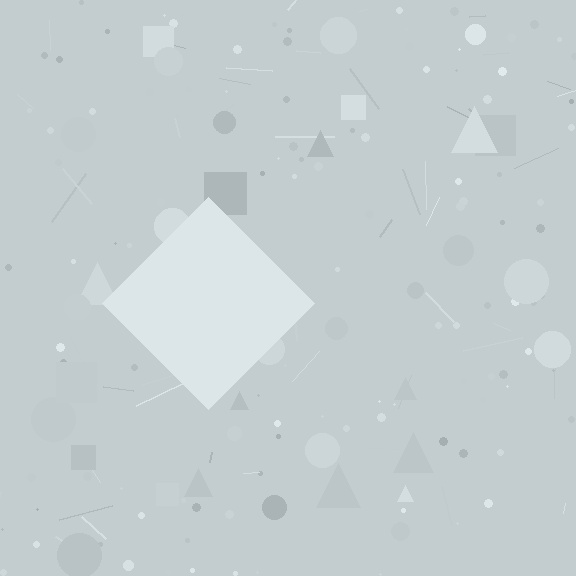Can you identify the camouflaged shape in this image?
The camouflaged shape is a diamond.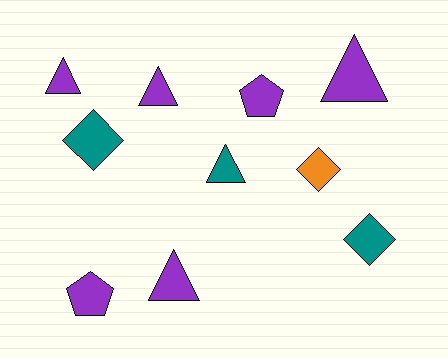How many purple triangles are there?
There are 4 purple triangles.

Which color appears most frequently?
Purple, with 6 objects.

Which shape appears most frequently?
Triangle, with 5 objects.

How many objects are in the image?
There are 10 objects.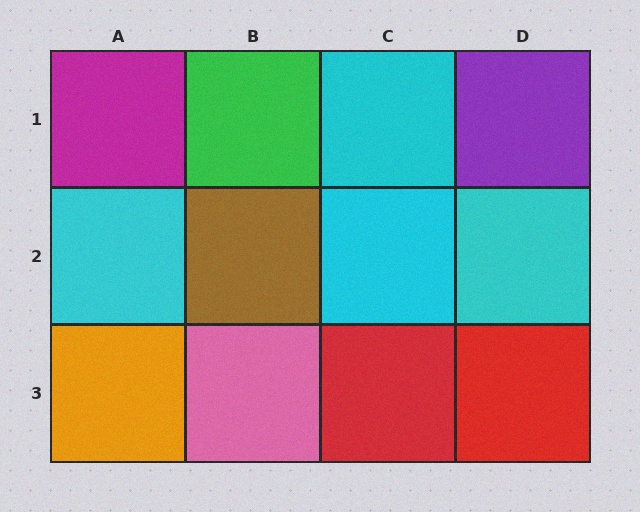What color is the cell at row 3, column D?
Red.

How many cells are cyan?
4 cells are cyan.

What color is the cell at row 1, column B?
Green.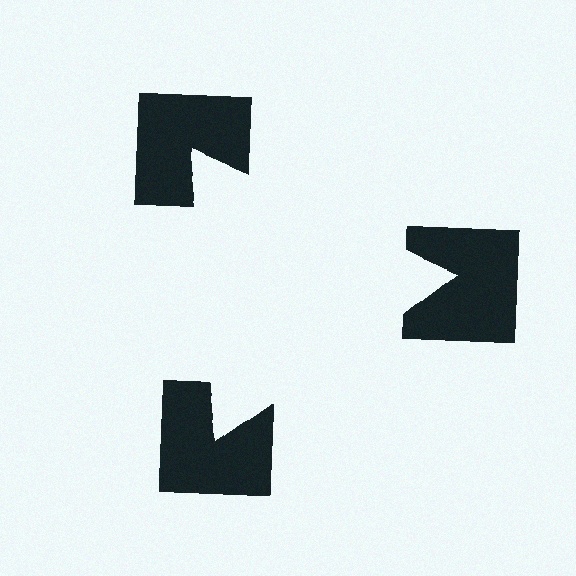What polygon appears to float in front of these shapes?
An illusory triangle — its edges are inferred from the aligned wedge cuts in the notched squares, not physically drawn.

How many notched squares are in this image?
There are 3 — one at each vertex of the illusory triangle.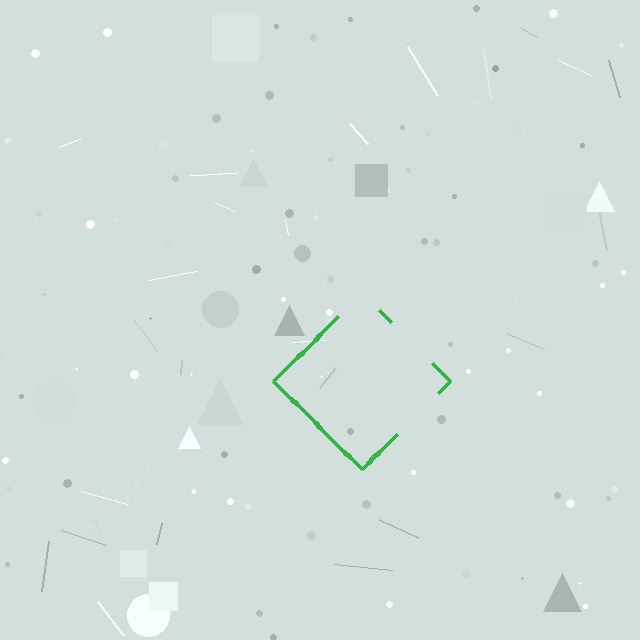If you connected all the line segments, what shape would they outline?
They would outline a diamond.